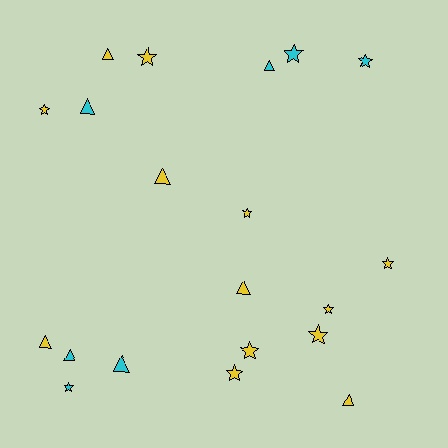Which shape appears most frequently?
Star, with 11 objects.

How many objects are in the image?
There are 20 objects.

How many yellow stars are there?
There are 8 yellow stars.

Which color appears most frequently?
Yellow, with 13 objects.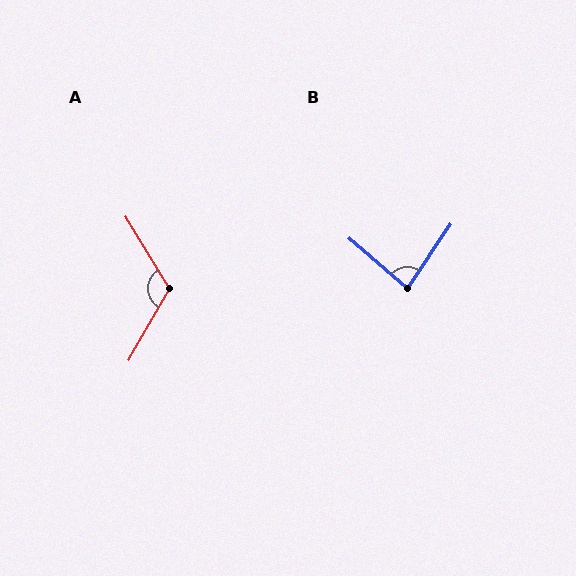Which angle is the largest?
A, at approximately 119 degrees.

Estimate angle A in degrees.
Approximately 119 degrees.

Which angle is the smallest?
B, at approximately 83 degrees.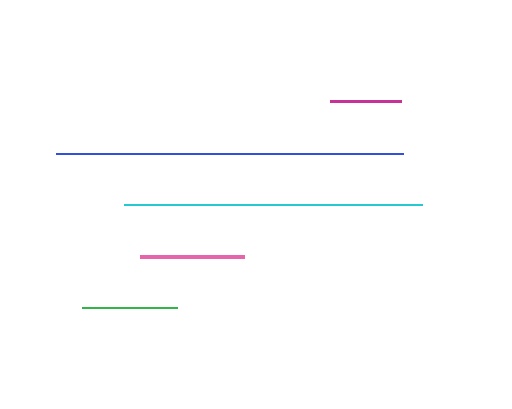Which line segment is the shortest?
The magenta line is the shortest at approximately 71 pixels.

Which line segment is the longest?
The blue line is the longest at approximately 347 pixels.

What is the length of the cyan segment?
The cyan segment is approximately 298 pixels long.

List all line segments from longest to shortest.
From longest to shortest: blue, cyan, pink, green, magenta.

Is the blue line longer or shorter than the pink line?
The blue line is longer than the pink line.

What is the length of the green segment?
The green segment is approximately 95 pixels long.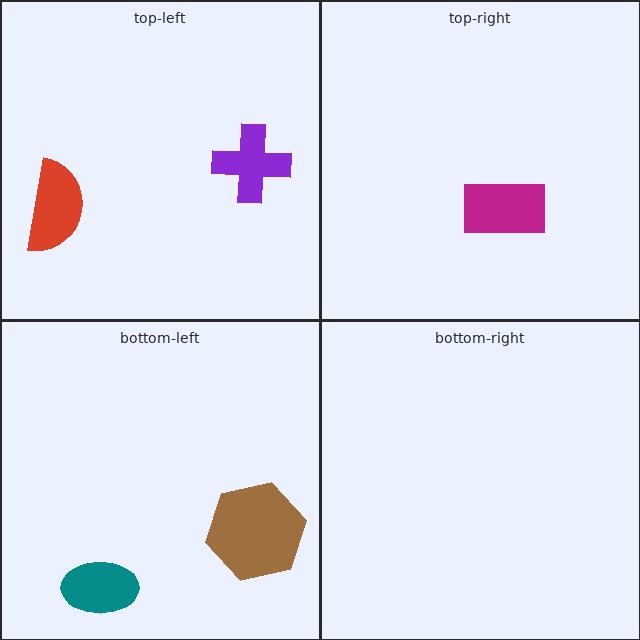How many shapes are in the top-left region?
2.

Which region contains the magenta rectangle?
The top-right region.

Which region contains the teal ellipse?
The bottom-left region.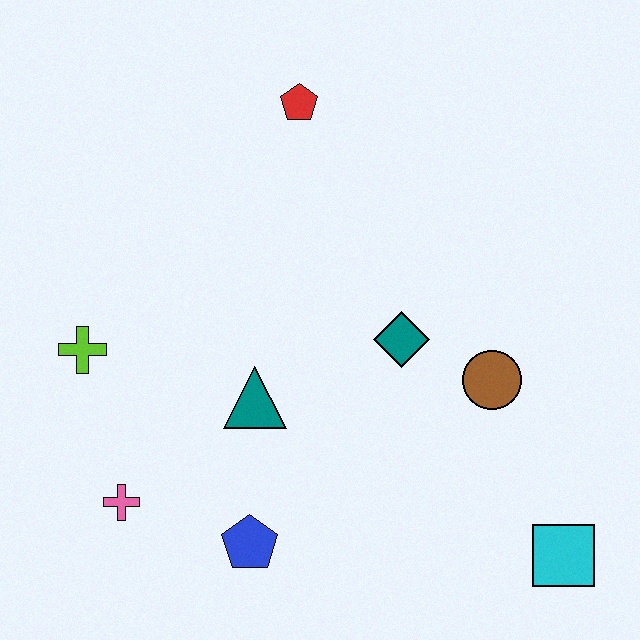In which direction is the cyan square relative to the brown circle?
The cyan square is below the brown circle.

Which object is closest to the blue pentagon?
The pink cross is closest to the blue pentagon.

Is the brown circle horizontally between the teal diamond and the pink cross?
No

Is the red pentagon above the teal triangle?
Yes